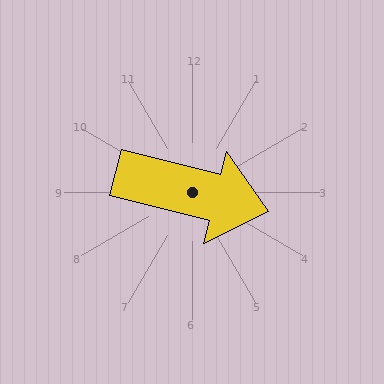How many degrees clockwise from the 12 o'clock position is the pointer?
Approximately 104 degrees.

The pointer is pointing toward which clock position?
Roughly 3 o'clock.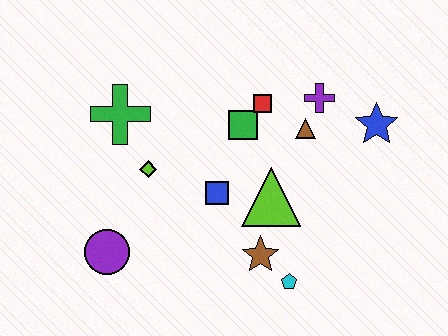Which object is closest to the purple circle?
The lime diamond is closest to the purple circle.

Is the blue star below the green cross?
Yes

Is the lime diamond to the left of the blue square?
Yes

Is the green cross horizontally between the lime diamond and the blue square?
No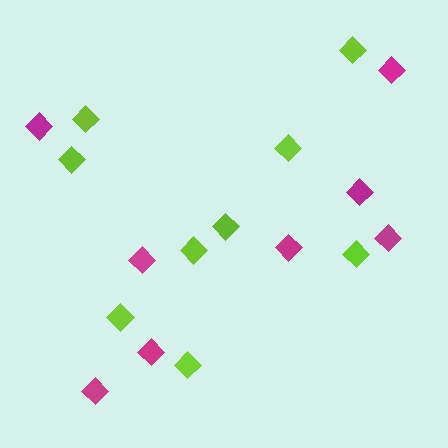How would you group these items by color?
There are 2 groups: one group of magenta diamonds (8) and one group of lime diamonds (9).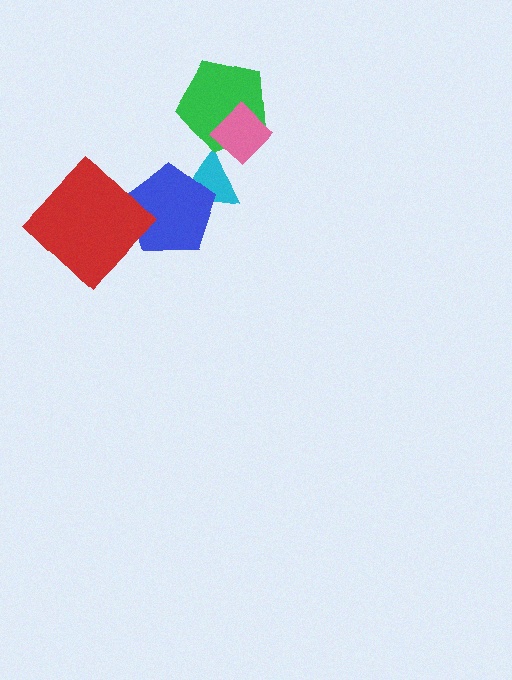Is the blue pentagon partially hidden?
Yes, it is partially covered by another shape.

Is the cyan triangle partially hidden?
Yes, it is partially covered by another shape.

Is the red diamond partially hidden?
No, no other shape covers it.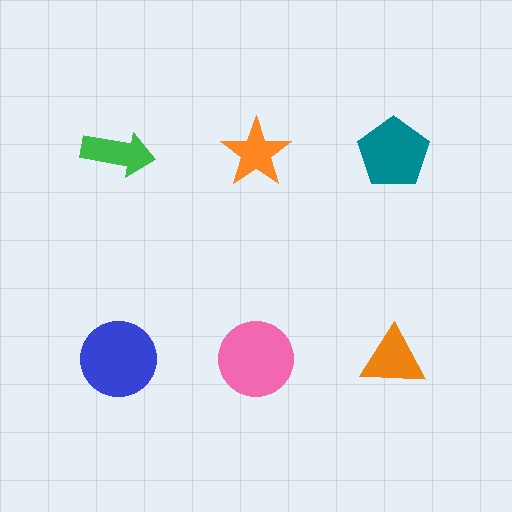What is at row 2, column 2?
A pink circle.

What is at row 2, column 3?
An orange triangle.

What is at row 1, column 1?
A green arrow.